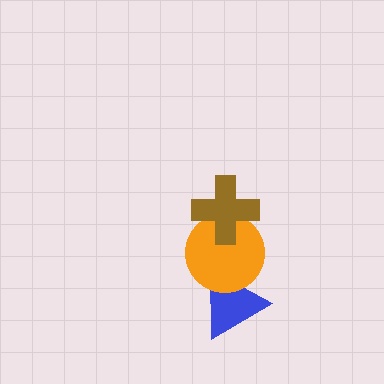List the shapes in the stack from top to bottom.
From top to bottom: the brown cross, the orange circle, the blue triangle.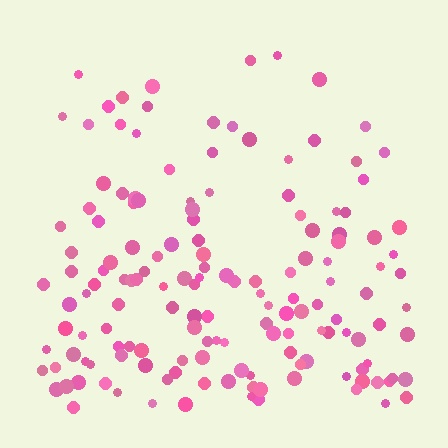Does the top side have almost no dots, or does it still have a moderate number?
Still a moderate number, just noticeably fewer than the bottom.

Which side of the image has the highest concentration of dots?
The bottom.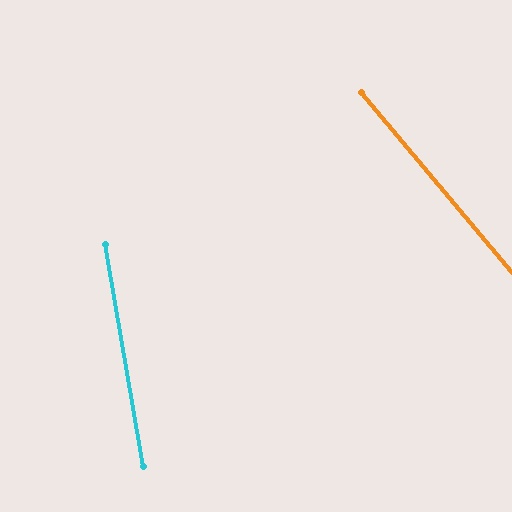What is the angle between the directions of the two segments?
Approximately 30 degrees.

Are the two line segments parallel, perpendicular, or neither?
Neither parallel nor perpendicular — they differ by about 30°.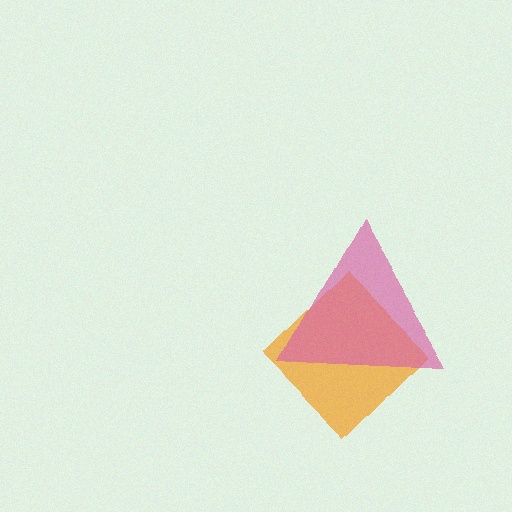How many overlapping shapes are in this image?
There are 2 overlapping shapes in the image.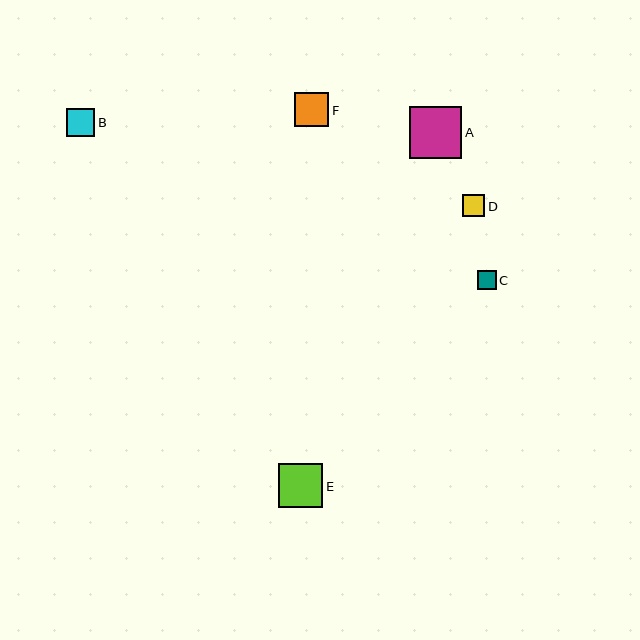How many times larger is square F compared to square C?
Square F is approximately 1.8 times the size of square C.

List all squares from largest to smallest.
From largest to smallest: A, E, F, B, D, C.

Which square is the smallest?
Square C is the smallest with a size of approximately 19 pixels.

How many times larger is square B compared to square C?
Square B is approximately 1.4 times the size of square C.